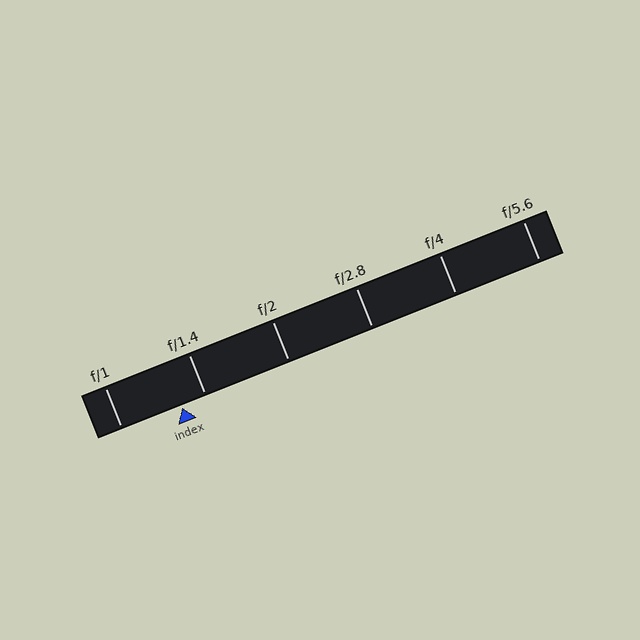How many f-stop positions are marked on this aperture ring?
There are 6 f-stop positions marked.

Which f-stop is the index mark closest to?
The index mark is closest to f/1.4.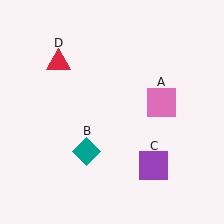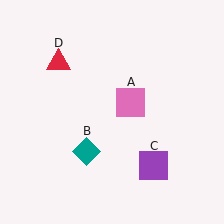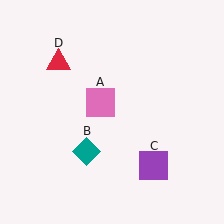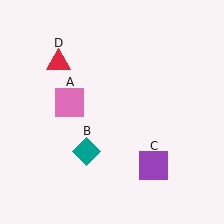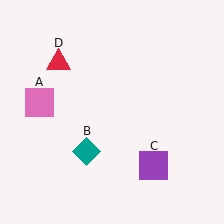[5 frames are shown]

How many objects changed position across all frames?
1 object changed position: pink square (object A).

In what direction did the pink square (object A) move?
The pink square (object A) moved left.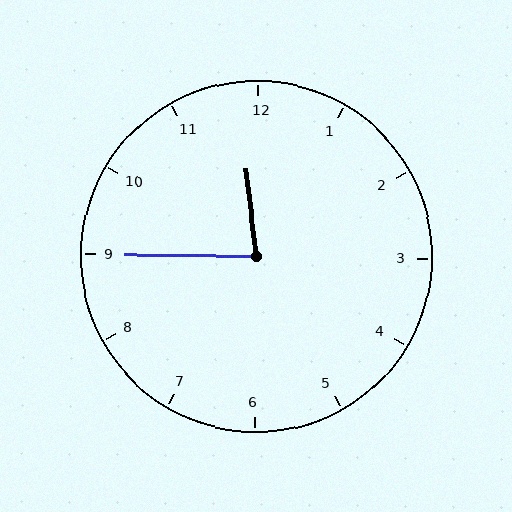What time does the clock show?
11:45.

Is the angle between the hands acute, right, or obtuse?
It is acute.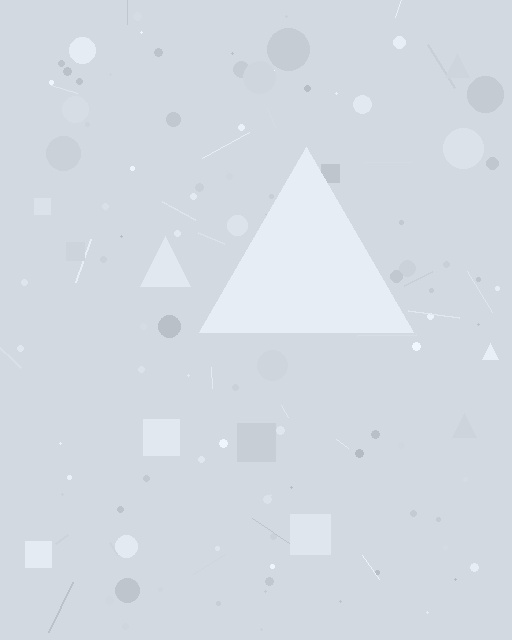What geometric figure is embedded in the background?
A triangle is embedded in the background.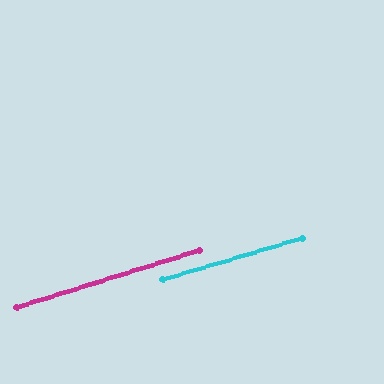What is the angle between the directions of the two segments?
Approximately 1 degree.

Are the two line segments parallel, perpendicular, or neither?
Parallel — their directions differ by only 1.0°.